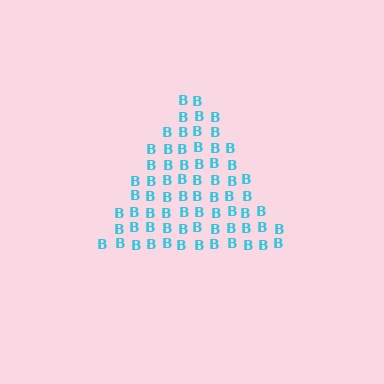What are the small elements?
The small elements are letter B's.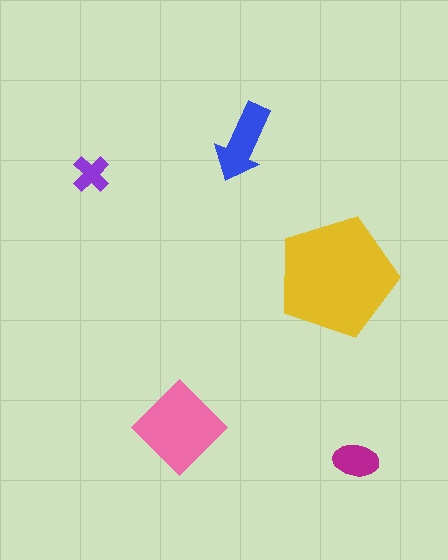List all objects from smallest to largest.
The purple cross, the magenta ellipse, the blue arrow, the pink diamond, the yellow pentagon.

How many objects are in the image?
There are 5 objects in the image.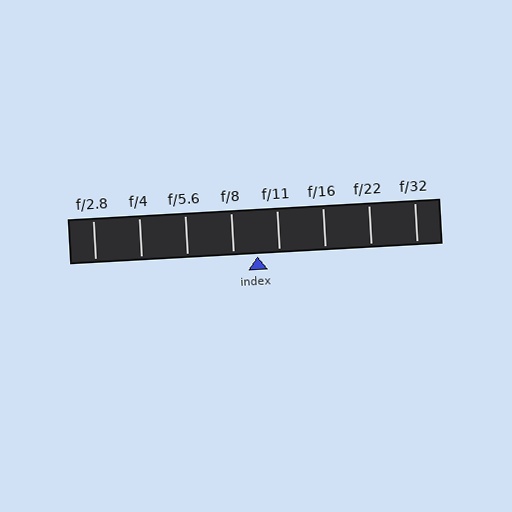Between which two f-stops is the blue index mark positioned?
The index mark is between f/8 and f/11.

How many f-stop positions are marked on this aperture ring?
There are 8 f-stop positions marked.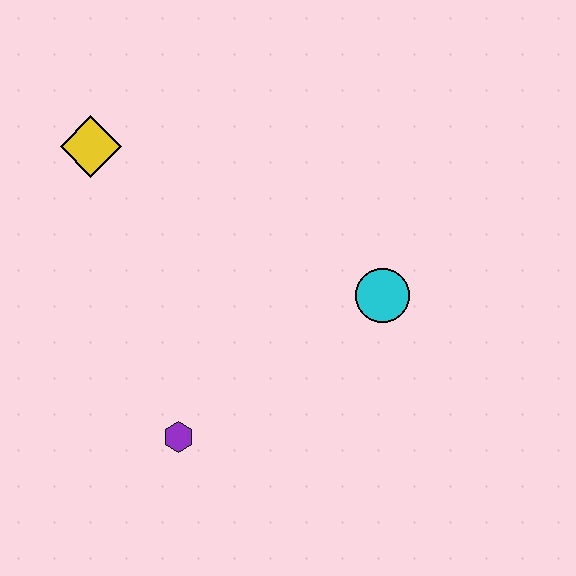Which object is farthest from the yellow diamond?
The cyan circle is farthest from the yellow diamond.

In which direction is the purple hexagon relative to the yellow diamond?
The purple hexagon is below the yellow diamond.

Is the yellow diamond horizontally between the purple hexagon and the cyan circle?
No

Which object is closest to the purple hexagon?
The cyan circle is closest to the purple hexagon.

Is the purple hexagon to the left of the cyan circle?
Yes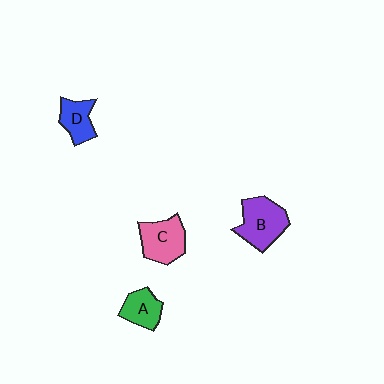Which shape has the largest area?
Shape B (purple).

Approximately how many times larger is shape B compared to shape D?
Approximately 1.6 times.